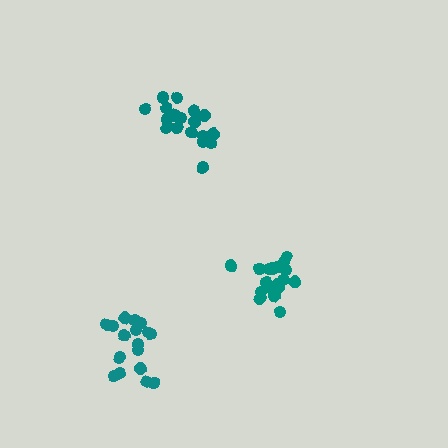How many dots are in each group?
Group 1: 18 dots, Group 2: 18 dots, Group 3: 17 dots (53 total).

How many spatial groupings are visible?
There are 3 spatial groupings.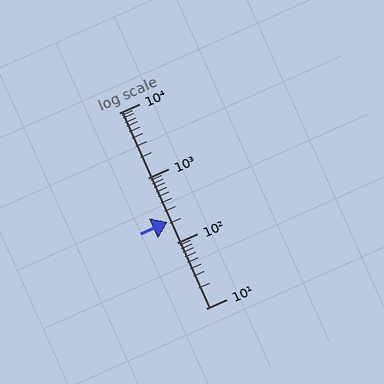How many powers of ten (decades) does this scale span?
The scale spans 3 decades, from 10 to 10000.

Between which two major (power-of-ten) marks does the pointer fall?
The pointer is between 100 and 1000.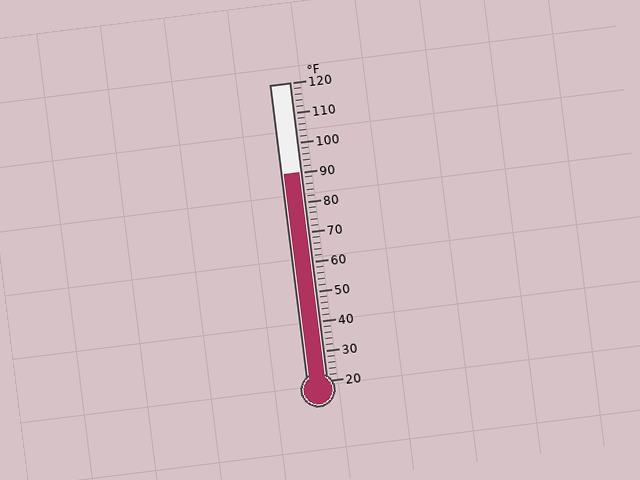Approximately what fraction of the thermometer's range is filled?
The thermometer is filled to approximately 70% of its range.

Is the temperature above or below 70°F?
The temperature is above 70°F.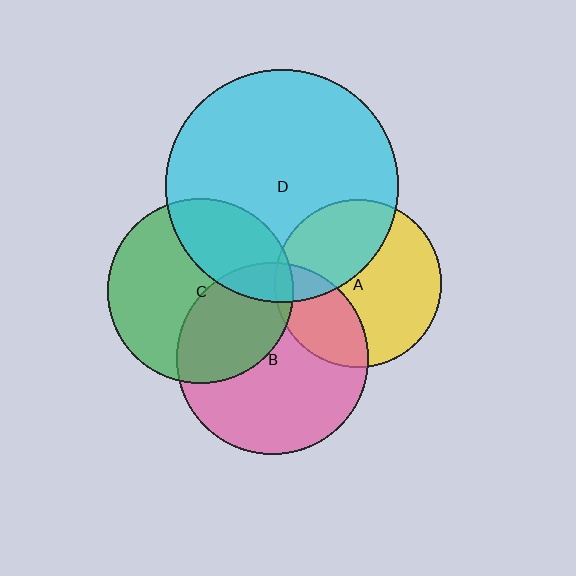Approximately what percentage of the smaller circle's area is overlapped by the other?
Approximately 35%.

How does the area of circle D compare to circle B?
Approximately 1.5 times.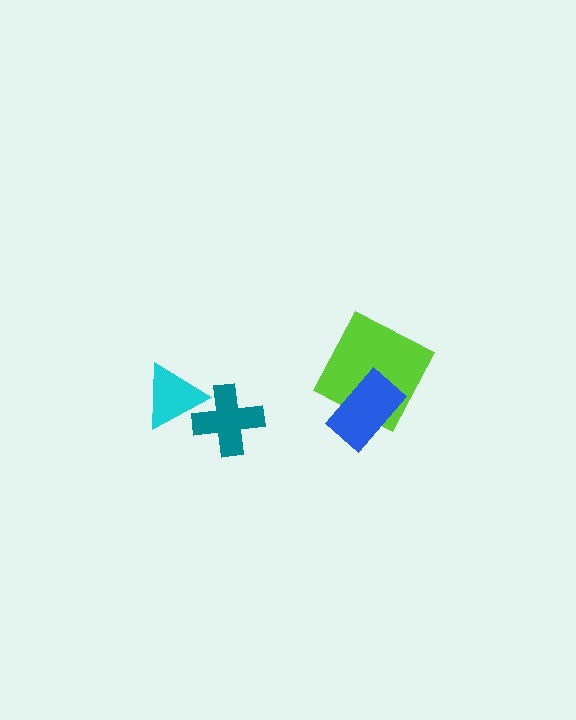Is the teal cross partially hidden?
Yes, it is partially covered by another shape.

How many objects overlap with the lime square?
1 object overlaps with the lime square.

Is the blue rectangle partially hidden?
No, no other shape covers it.